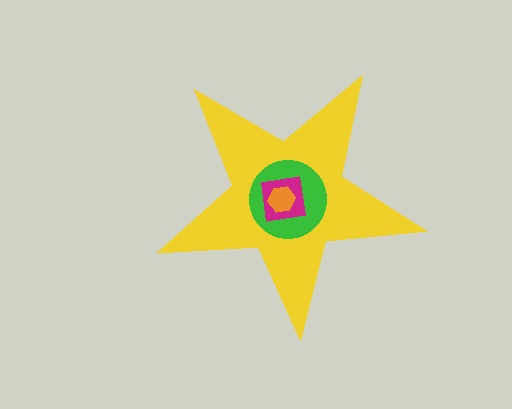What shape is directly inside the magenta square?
The orange hexagon.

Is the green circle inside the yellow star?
Yes.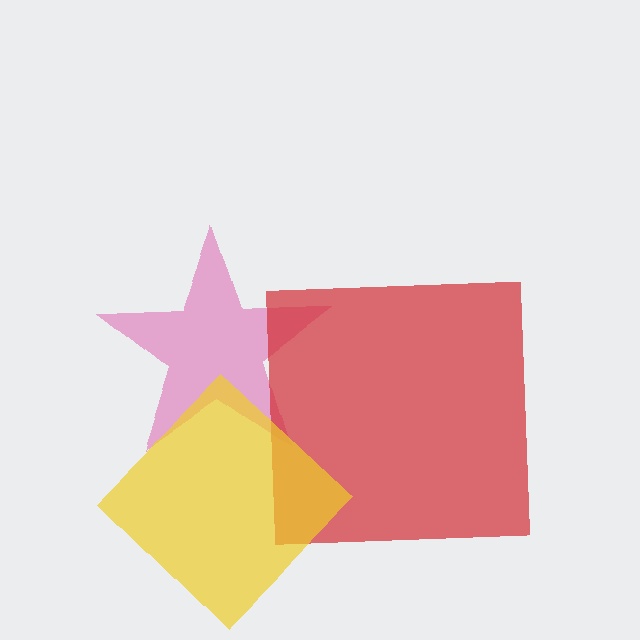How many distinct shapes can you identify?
There are 3 distinct shapes: a pink star, a red square, a yellow diamond.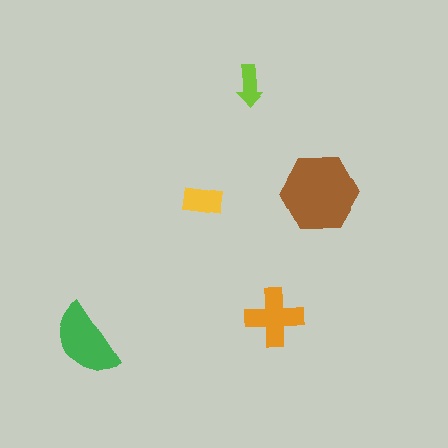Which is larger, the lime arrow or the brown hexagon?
The brown hexagon.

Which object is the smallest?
The lime arrow.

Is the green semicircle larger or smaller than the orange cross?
Larger.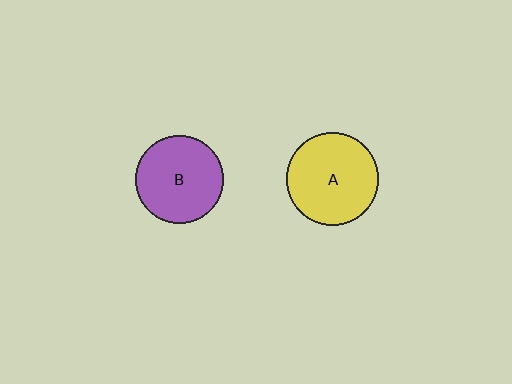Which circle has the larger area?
Circle A (yellow).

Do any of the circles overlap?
No, none of the circles overlap.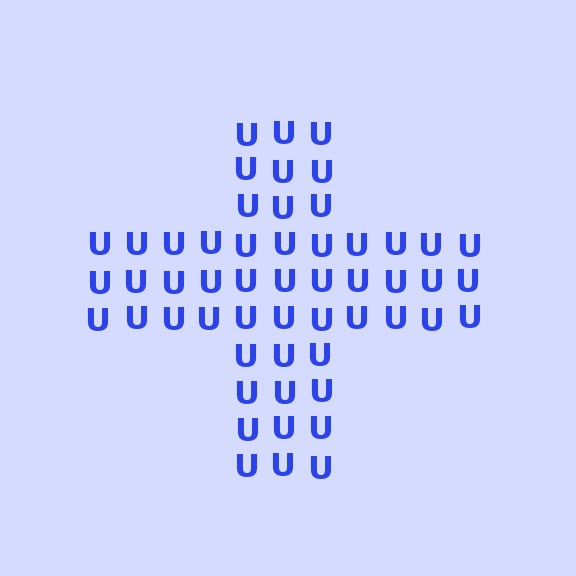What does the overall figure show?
The overall figure shows a cross.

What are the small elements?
The small elements are letter U's.